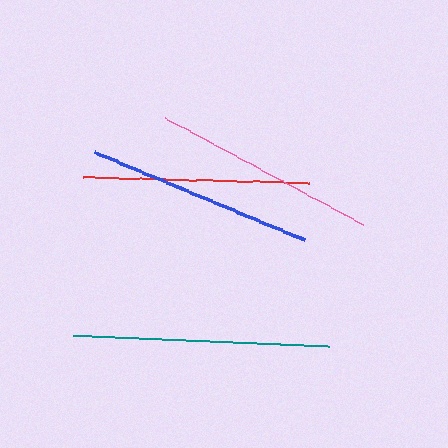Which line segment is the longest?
The teal line is the longest at approximately 256 pixels.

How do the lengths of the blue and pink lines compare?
The blue and pink lines are approximately the same length.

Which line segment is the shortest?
The pink line is the shortest at approximately 225 pixels.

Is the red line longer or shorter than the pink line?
The red line is longer than the pink line.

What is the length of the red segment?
The red segment is approximately 226 pixels long.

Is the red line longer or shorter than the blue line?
The blue line is longer than the red line.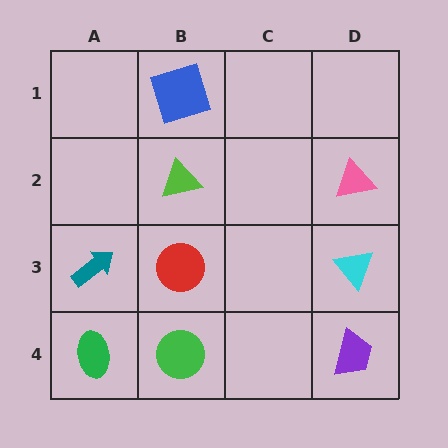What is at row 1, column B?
A blue square.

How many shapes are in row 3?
3 shapes.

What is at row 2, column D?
A pink triangle.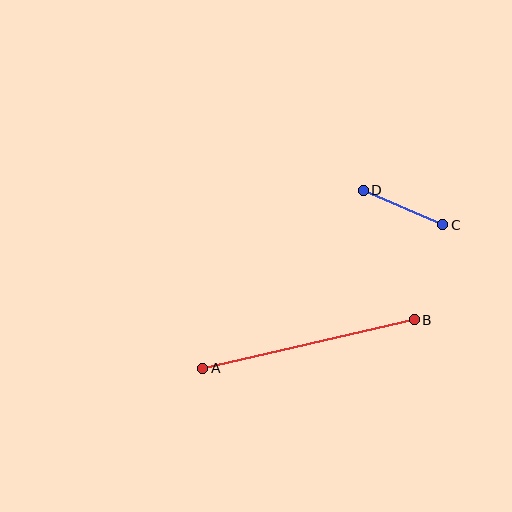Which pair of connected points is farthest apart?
Points A and B are farthest apart.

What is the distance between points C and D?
The distance is approximately 86 pixels.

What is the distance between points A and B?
The distance is approximately 217 pixels.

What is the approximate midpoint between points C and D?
The midpoint is at approximately (403, 207) pixels.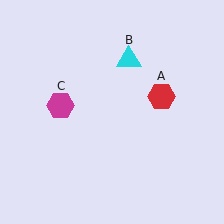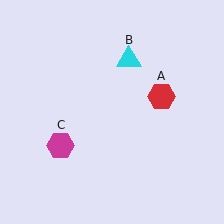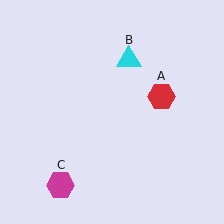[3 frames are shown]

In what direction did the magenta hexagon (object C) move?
The magenta hexagon (object C) moved down.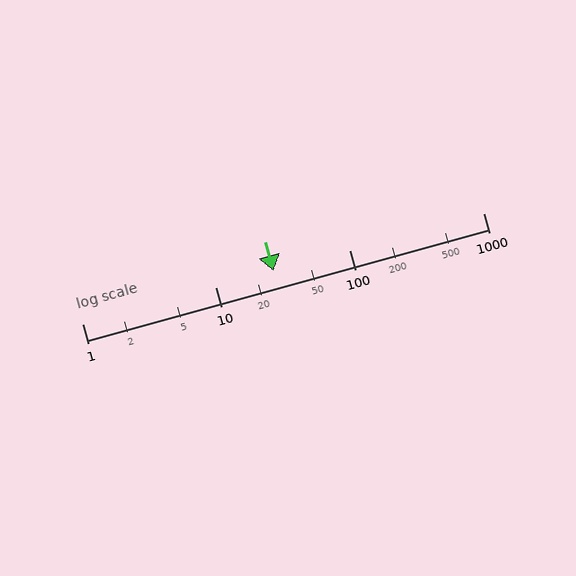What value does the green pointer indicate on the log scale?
The pointer indicates approximately 27.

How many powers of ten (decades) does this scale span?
The scale spans 3 decades, from 1 to 1000.